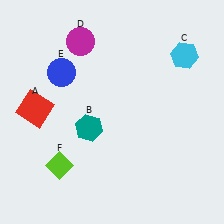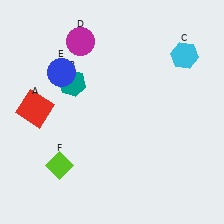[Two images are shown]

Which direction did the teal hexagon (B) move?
The teal hexagon (B) moved up.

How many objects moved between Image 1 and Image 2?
1 object moved between the two images.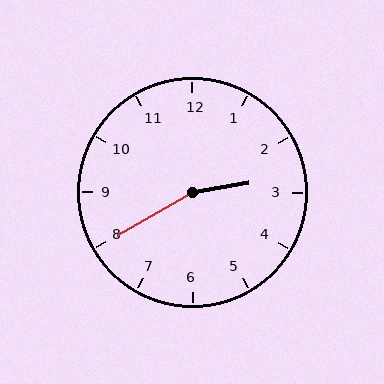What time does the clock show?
2:40.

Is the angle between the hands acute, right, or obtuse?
It is obtuse.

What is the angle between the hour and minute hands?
Approximately 160 degrees.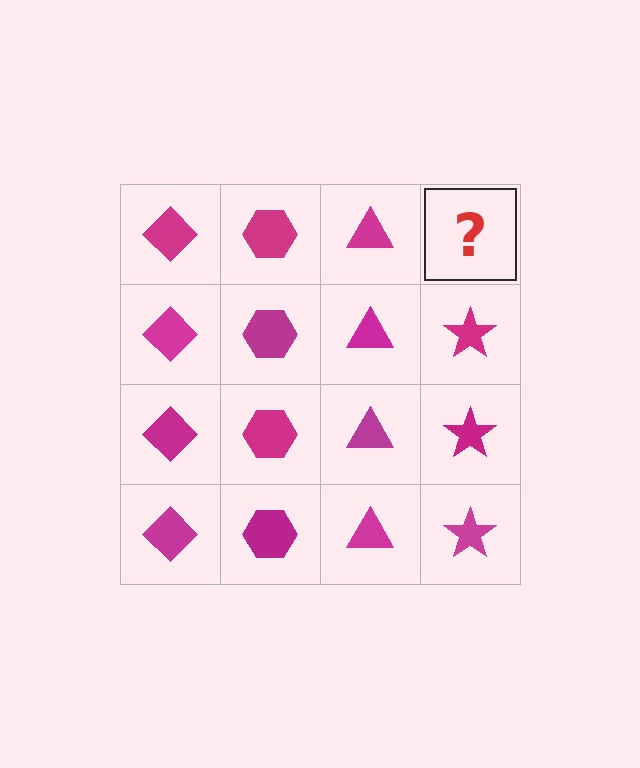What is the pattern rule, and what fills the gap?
The rule is that each column has a consistent shape. The gap should be filled with a magenta star.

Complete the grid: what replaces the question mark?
The question mark should be replaced with a magenta star.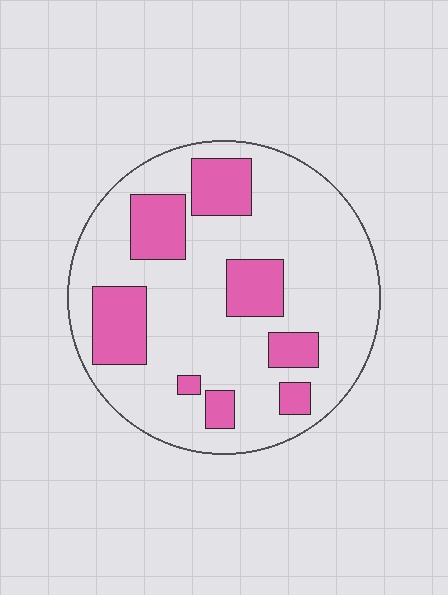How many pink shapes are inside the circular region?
8.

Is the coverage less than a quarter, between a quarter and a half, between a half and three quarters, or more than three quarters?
Between a quarter and a half.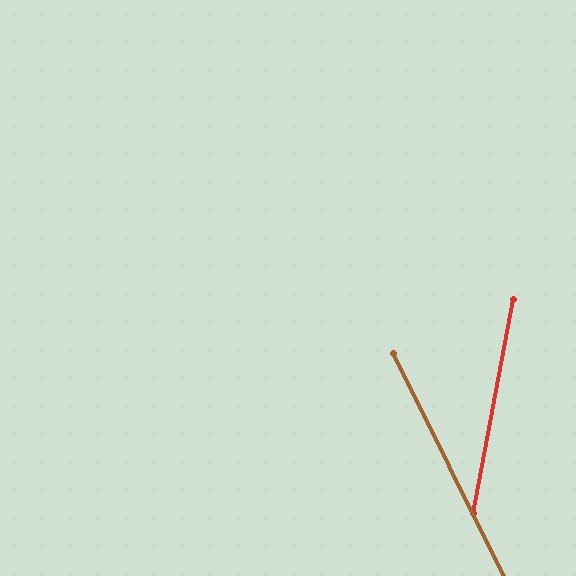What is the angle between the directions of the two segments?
Approximately 37 degrees.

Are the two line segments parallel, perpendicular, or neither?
Neither parallel nor perpendicular — they differ by about 37°.